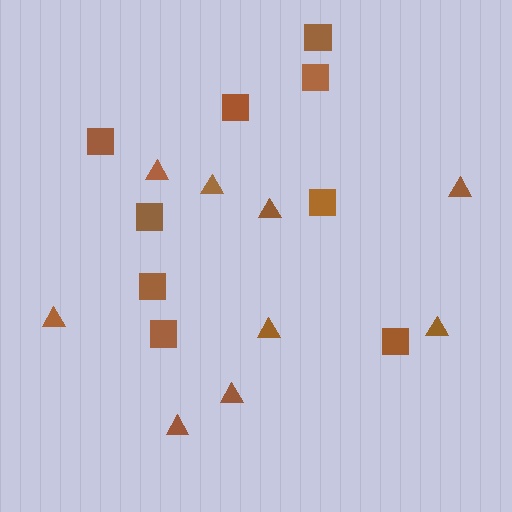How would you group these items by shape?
There are 2 groups: one group of triangles (9) and one group of squares (9).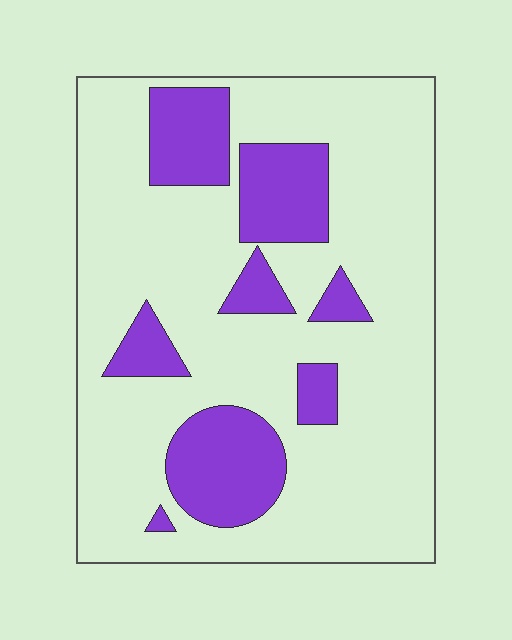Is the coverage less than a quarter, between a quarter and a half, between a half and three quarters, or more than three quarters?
Less than a quarter.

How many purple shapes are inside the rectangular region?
8.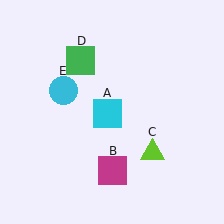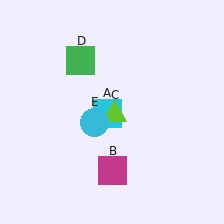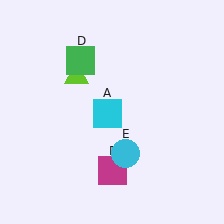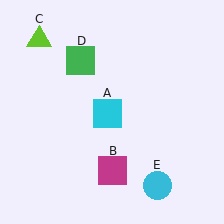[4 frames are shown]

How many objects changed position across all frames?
2 objects changed position: lime triangle (object C), cyan circle (object E).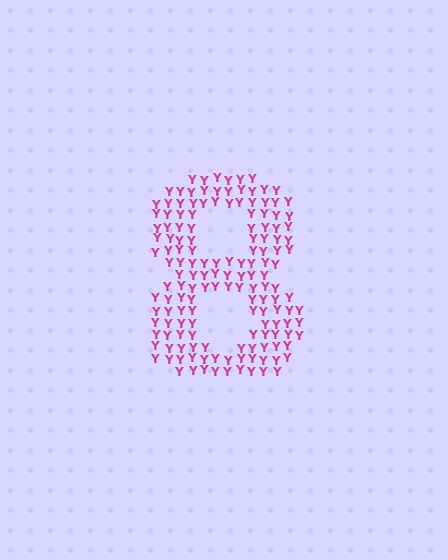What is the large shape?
The large shape is the digit 8.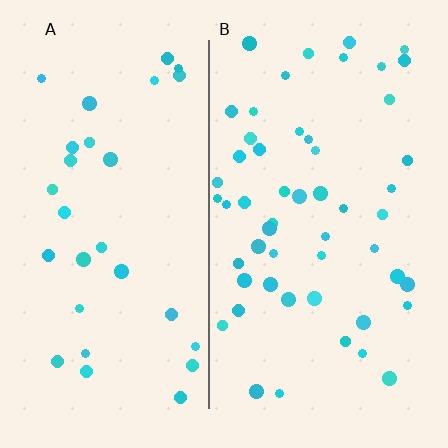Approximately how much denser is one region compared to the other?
Approximately 1.8× — region B over region A.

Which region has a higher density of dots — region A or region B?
B (the right).